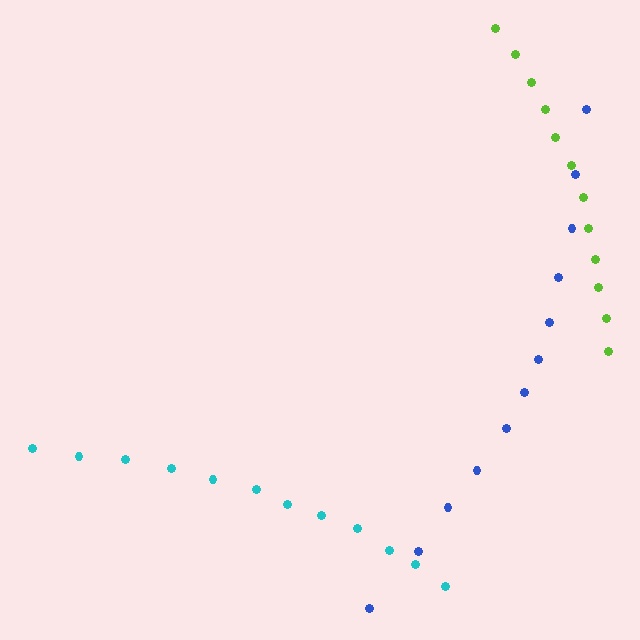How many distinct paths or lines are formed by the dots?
There are 3 distinct paths.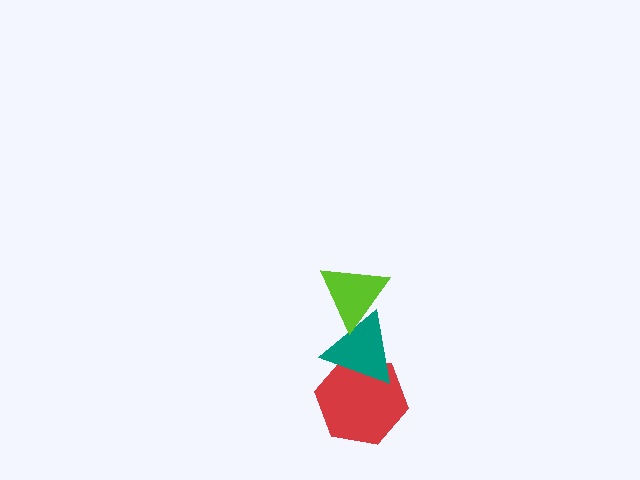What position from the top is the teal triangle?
The teal triangle is 2nd from the top.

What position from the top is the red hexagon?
The red hexagon is 3rd from the top.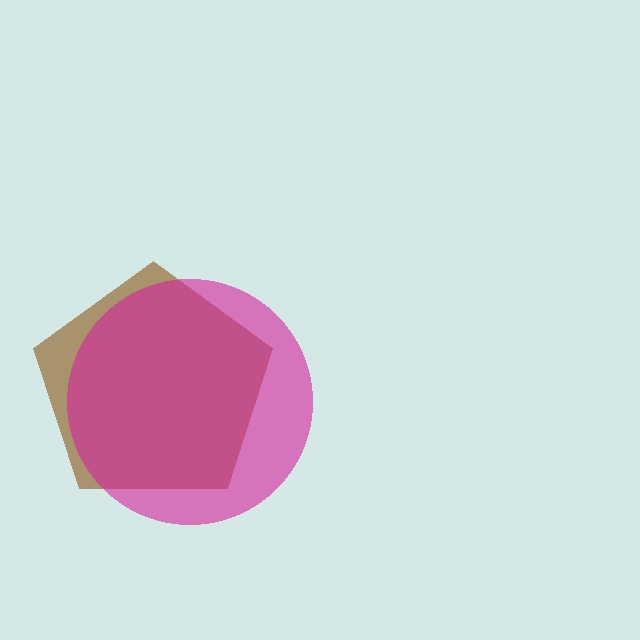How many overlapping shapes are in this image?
There are 2 overlapping shapes in the image.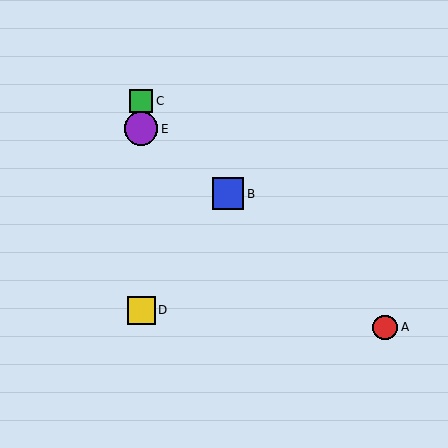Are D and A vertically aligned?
No, D is at x≈141 and A is at x≈385.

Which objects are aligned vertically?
Objects C, D, E are aligned vertically.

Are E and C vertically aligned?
Yes, both are at x≈141.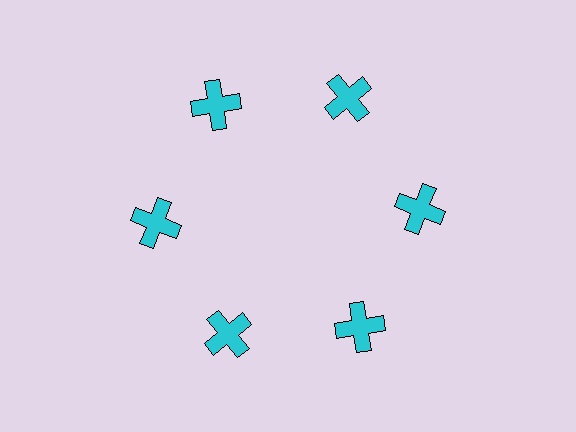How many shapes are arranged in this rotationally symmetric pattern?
There are 6 shapes, arranged in 6 groups of 1.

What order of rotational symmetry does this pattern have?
This pattern has 6-fold rotational symmetry.